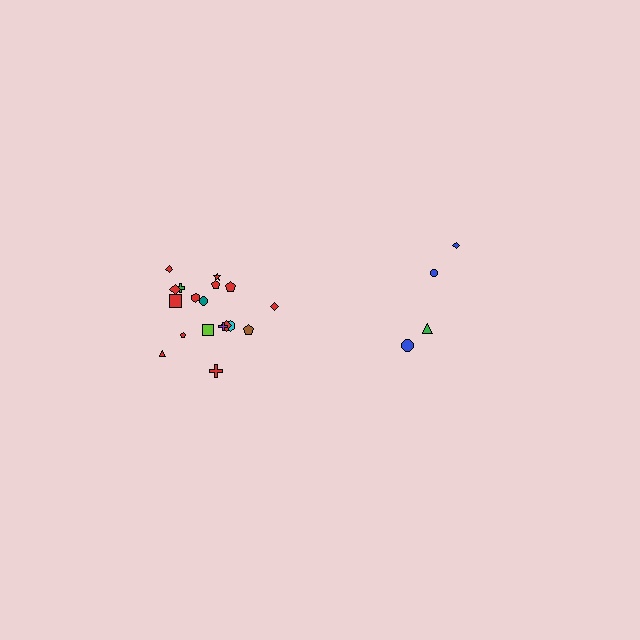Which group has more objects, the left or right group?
The left group.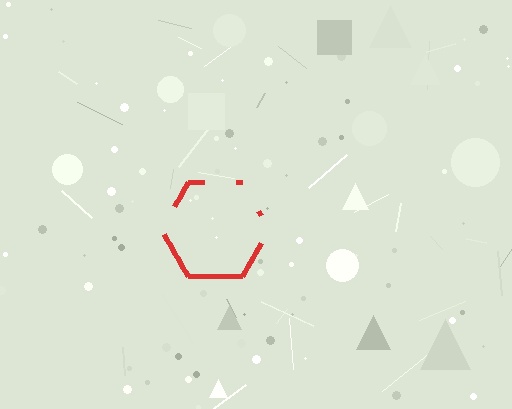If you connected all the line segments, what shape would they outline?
They would outline a hexagon.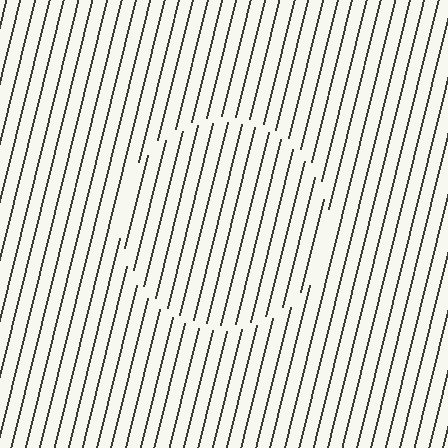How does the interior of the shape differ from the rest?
The interior of the shape contains the same grating, shifted by half a period — the contour is defined by the phase discontinuity where line-ends from the inner and outer gratings abut.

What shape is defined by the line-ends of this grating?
An illusory circle. The interior of the shape contains the same grating, shifted by half a period — the contour is defined by the phase discontinuity where line-ends from the inner and outer gratings abut.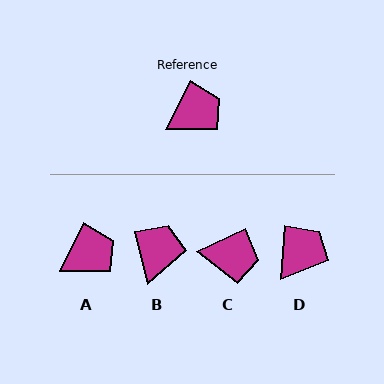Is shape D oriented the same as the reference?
No, it is off by about 22 degrees.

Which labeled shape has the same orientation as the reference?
A.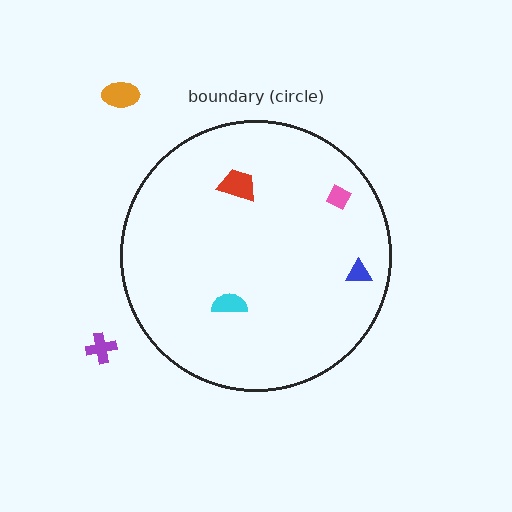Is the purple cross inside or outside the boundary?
Outside.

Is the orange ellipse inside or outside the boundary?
Outside.